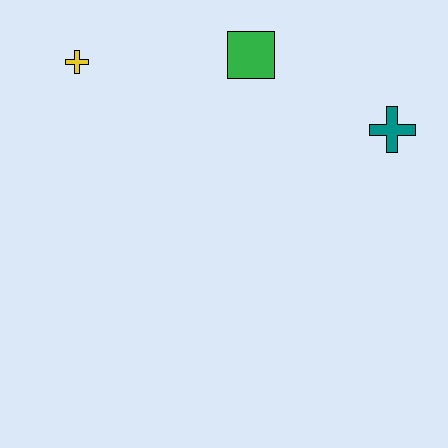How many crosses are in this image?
There are 2 crosses.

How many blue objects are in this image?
There are no blue objects.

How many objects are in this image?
There are 3 objects.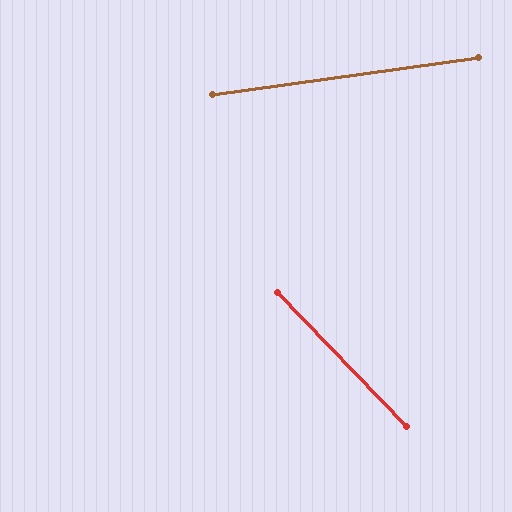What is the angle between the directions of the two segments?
Approximately 54 degrees.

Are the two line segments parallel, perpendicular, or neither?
Neither parallel nor perpendicular — they differ by about 54°.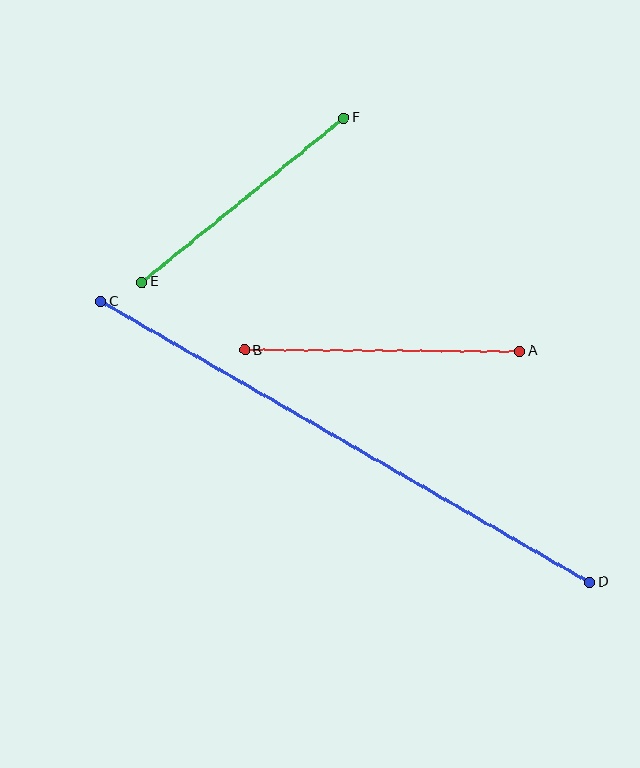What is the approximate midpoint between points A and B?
The midpoint is at approximately (382, 351) pixels.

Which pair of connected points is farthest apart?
Points C and D are farthest apart.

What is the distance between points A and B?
The distance is approximately 275 pixels.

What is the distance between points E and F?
The distance is approximately 260 pixels.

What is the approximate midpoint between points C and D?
The midpoint is at approximately (345, 442) pixels.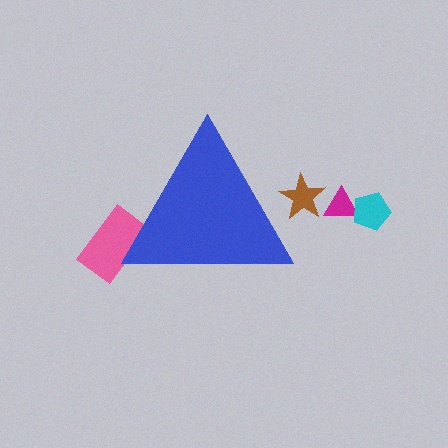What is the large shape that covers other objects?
A blue triangle.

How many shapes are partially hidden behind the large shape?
2 shapes are partially hidden.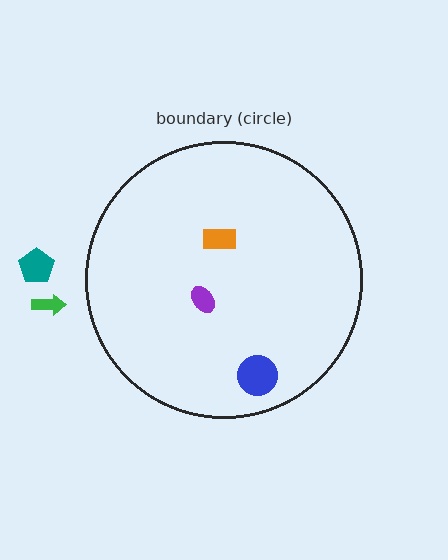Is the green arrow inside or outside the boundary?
Outside.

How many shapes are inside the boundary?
3 inside, 2 outside.